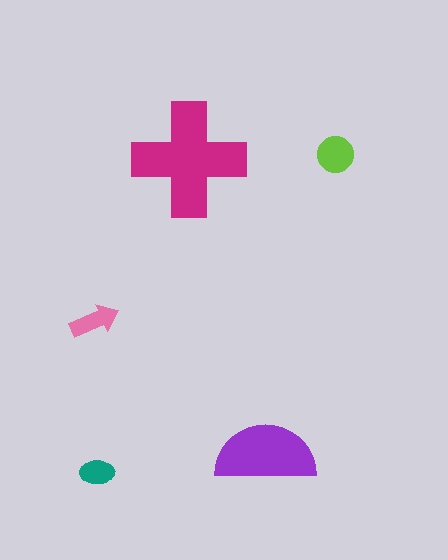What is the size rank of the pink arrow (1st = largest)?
4th.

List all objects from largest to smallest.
The magenta cross, the purple semicircle, the lime circle, the pink arrow, the teal ellipse.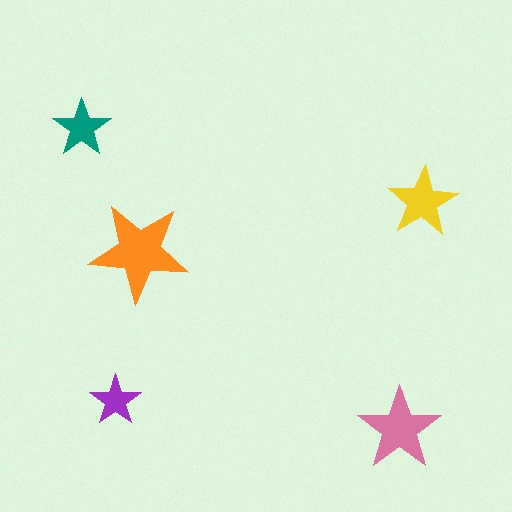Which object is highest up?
The teal star is topmost.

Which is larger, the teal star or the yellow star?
The yellow one.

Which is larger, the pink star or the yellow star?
The pink one.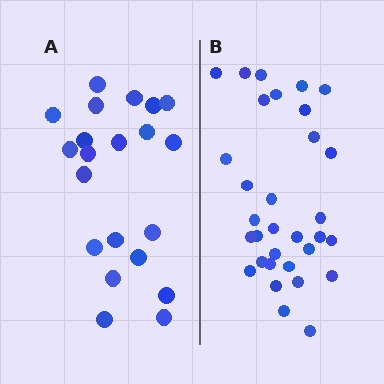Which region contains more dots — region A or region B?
Region B (the right region) has more dots.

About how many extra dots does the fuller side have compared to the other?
Region B has roughly 12 or so more dots than region A.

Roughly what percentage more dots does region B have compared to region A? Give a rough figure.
About 50% more.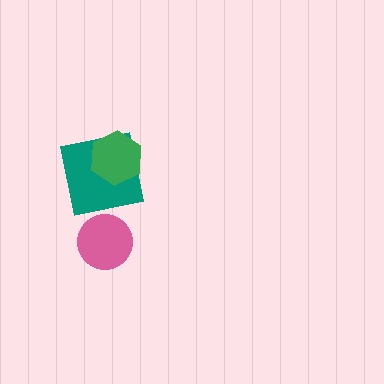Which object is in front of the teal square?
The green hexagon is in front of the teal square.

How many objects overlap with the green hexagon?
1 object overlaps with the green hexagon.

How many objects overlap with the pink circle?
1 object overlaps with the pink circle.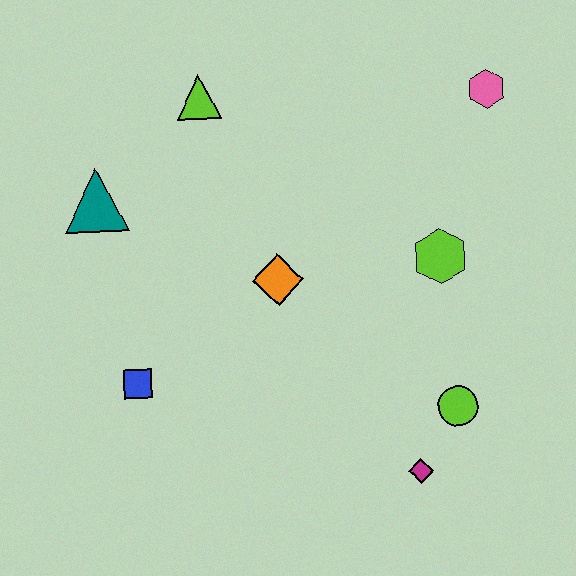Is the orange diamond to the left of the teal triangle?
No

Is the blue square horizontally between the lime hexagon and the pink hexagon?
No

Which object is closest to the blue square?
The orange diamond is closest to the blue square.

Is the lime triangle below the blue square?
No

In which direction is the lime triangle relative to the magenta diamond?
The lime triangle is above the magenta diamond.